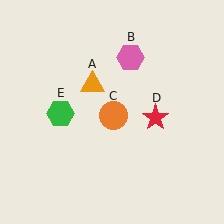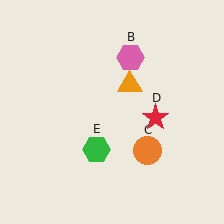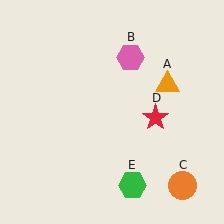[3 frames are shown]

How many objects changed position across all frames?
3 objects changed position: orange triangle (object A), orange circle (object C), green hexagon (object E).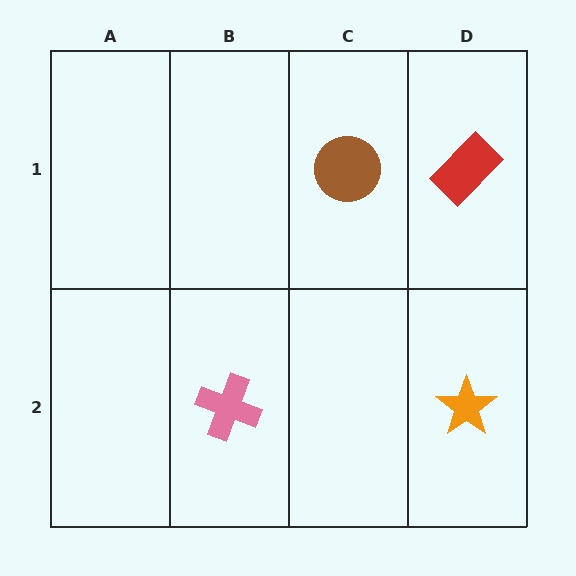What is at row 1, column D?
A red rectangle.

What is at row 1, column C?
A brown circle.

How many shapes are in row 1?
2 shapes.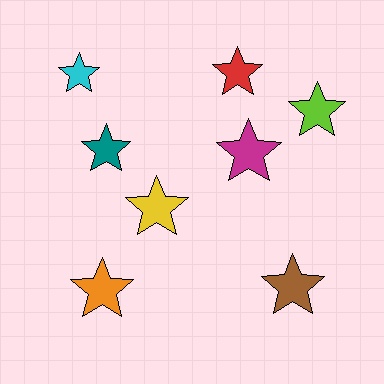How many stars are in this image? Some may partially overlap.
There are 8 stars.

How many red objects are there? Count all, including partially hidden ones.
There is 1 red object.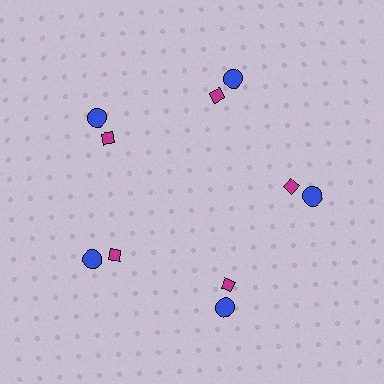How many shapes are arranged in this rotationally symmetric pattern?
There are 10 shapes, arranged in 5 groups of 2.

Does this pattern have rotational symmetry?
Yes, this pattern has 5-fold rotational symmetry. It looks the same after rotating 72 degrees around the center.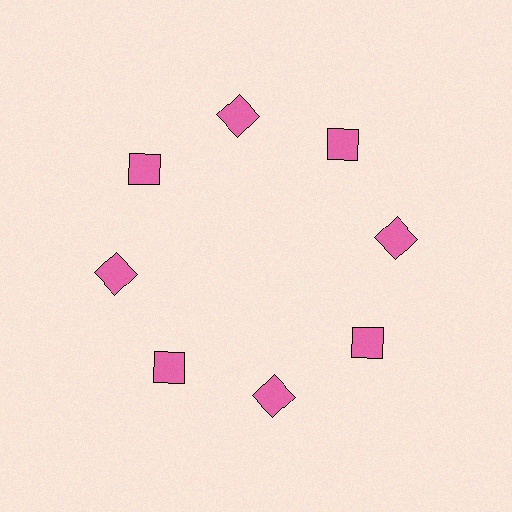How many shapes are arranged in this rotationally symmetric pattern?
There are 8 shapes, arranged in 8 groups of 1.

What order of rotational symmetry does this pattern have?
This pattern has 8-fold rotational symmetry.